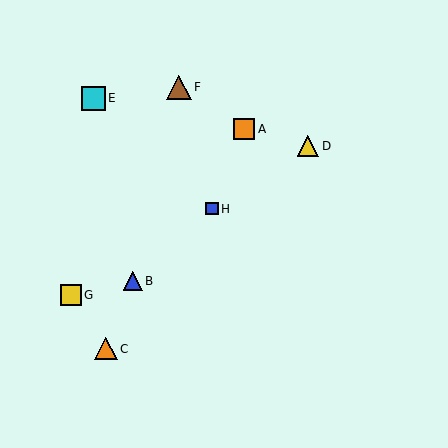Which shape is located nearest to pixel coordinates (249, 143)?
The orange square (labeled A) at (244, 129) is nearest to that location.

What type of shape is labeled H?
Shape H is a blue square.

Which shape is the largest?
The brown triangle (labeled F) is the largest.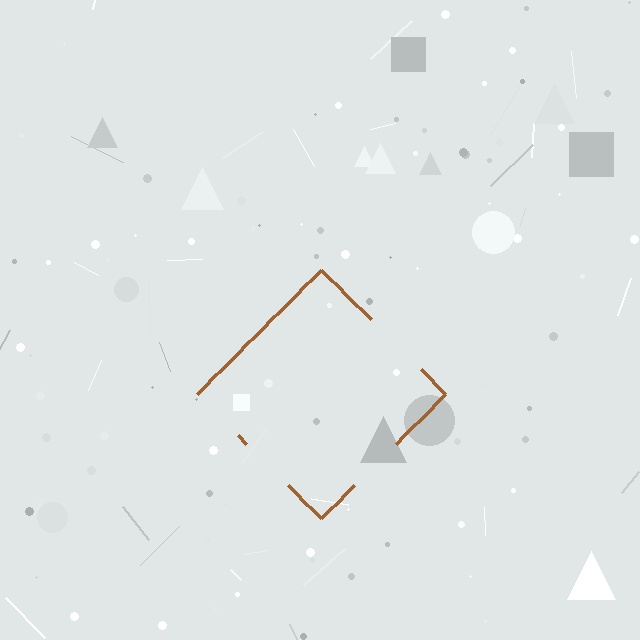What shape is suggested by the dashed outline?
The dashed outline suggests a diamond.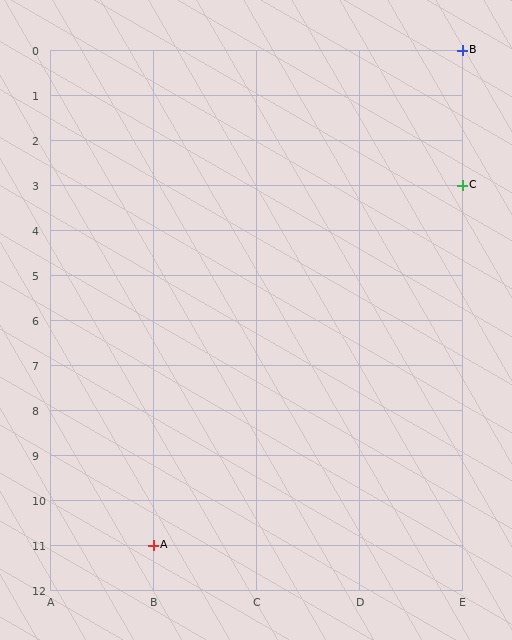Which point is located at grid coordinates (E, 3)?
Point C is at (E, 3).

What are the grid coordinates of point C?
Point C is at grid coordinates (E, 3).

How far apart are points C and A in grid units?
Points C and A are 3 columns and 8 rows apart (about 8.5 grid units diagonally).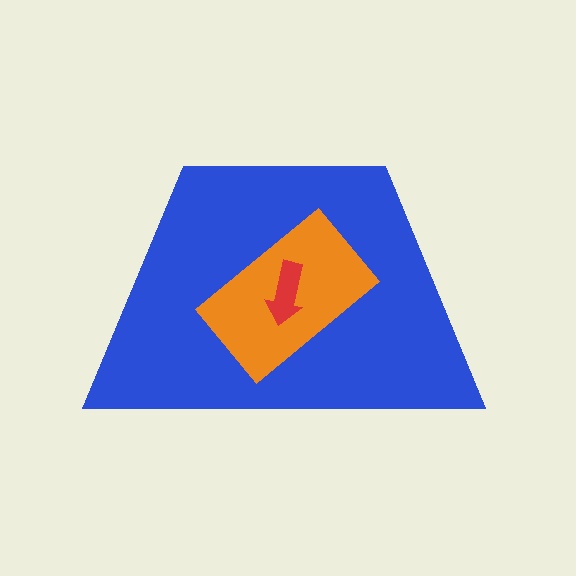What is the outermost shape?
The blue trapezoid.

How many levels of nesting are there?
3.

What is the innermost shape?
The red arrow.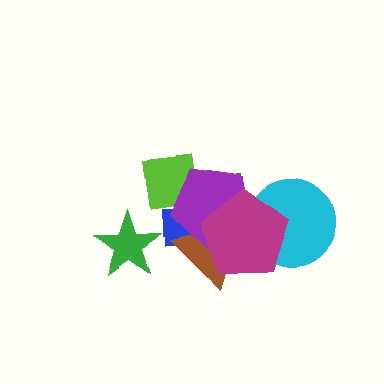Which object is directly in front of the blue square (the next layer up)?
The brown triangle is directly in front of the blue square.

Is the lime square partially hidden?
Yes, it is partially covered by another shape.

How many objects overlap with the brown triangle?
3 objects overlap with the brown triangle.